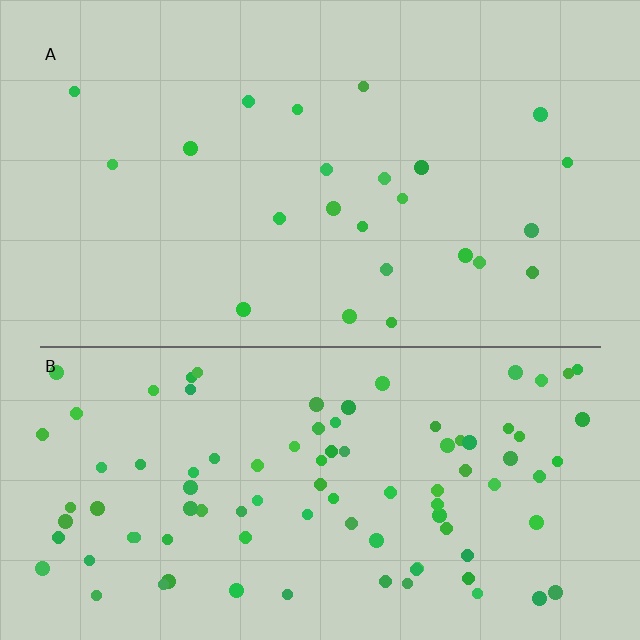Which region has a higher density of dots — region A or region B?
B (the bottom).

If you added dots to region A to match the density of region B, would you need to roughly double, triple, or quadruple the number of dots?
Approximately quadruple.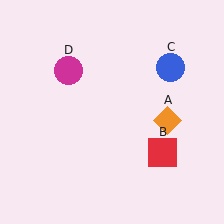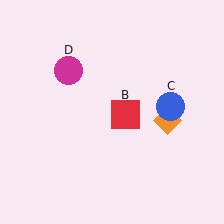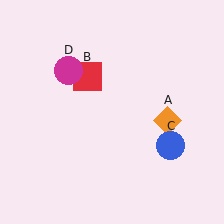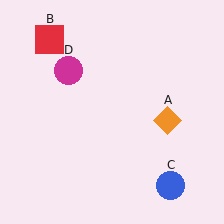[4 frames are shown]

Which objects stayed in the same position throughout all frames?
Orange diamond (object A) and magenta circle (object D) remained stationary.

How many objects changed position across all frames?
2 objects changed position: red square (object B), blue circle (object C).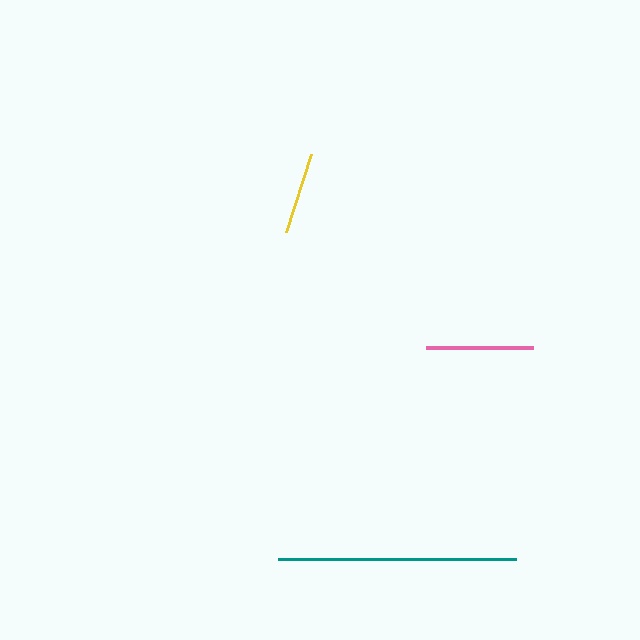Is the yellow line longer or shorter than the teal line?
The teal line is longer than the yellow line.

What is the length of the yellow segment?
The yellow segment is approximately 82 pixels long.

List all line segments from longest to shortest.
From longest to shortest: teal, pink, yellow.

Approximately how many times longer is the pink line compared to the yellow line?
The pink line is approximately 1.3 times the length of the yellow line.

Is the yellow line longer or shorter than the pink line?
The pink line is longer than the yellow line.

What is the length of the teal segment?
The teal segment is approximately 238 pixels long.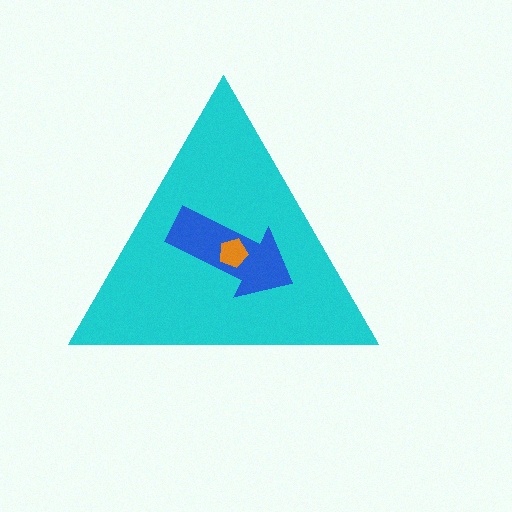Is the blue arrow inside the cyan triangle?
Yes.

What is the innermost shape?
The orange pentagon.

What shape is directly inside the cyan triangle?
The blue arrow.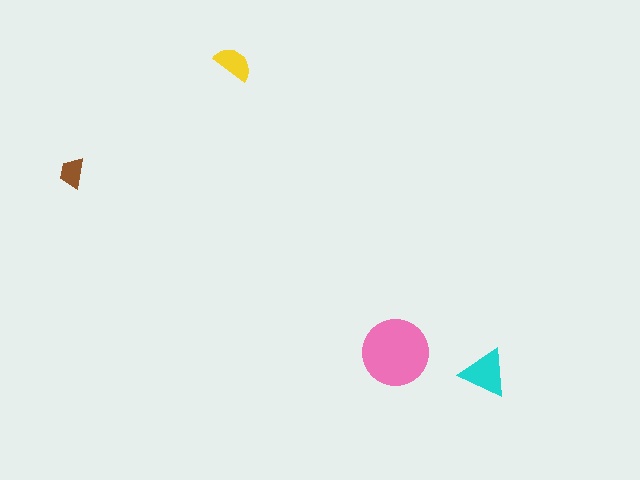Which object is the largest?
The pink circle.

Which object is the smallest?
The brown trapezoid.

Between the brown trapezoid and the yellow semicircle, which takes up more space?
The yellow semicircle.